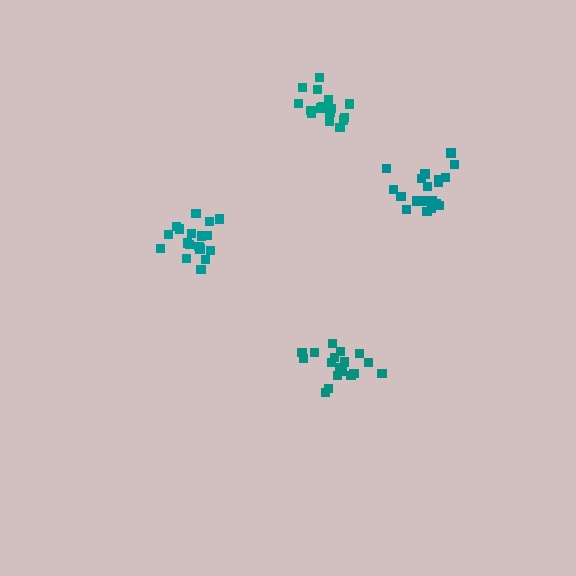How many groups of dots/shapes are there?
There are 4 groups.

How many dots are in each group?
Group 1: 17 dots, Group 2: 20 dots, Group 3: 20 dots, Group 4: 18 dots (75 total).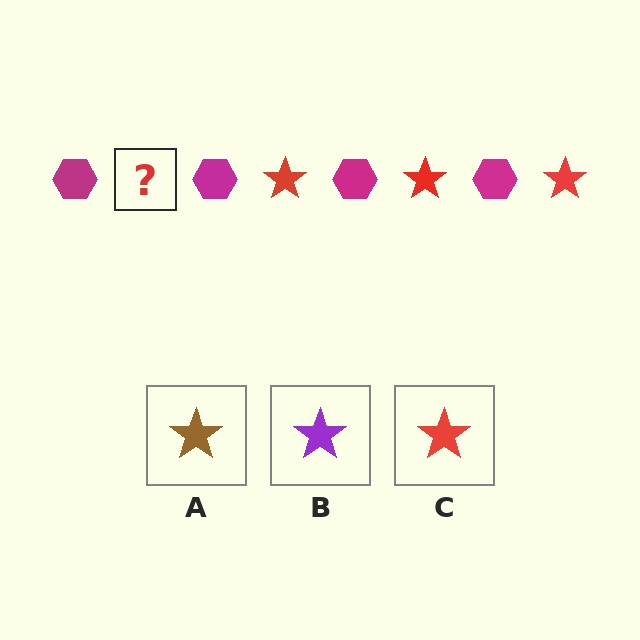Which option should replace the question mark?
Option C.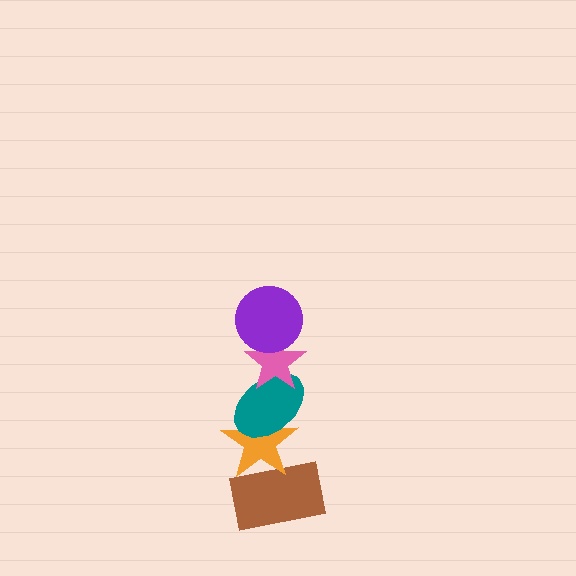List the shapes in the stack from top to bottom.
From top to bottom: the purple circle, the pink star, the teal ellipse, the orange star, the brown rectangle.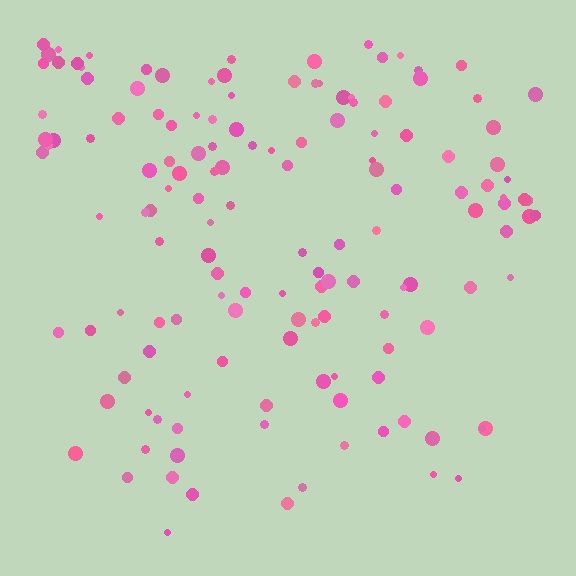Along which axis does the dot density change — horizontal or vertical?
Vertical.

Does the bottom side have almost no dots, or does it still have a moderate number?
Still a moderate number, just noticeably fewer than the top.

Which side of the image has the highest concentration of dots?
The top.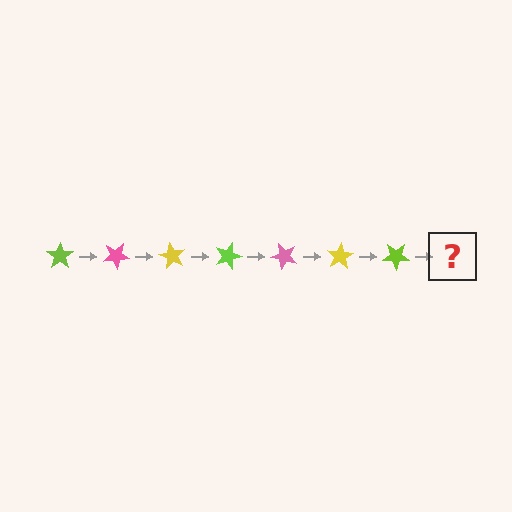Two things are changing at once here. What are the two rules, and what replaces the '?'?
The two rules are that it rotates 30 degrees each step and the color cycles through lime, pink, and yellow. The '?' should be a pink star, rotated 210 degrees from the start.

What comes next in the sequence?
The next element should be a pink star, rotated 210 degrees from the start.